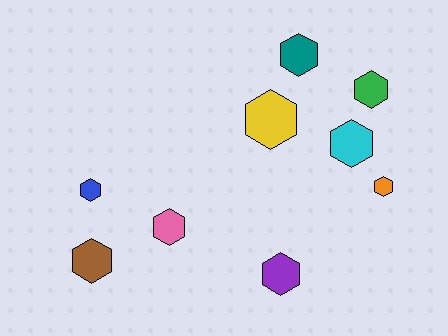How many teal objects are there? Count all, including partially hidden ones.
There is 1 teal object.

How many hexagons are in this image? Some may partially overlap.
There are 9 hexagons.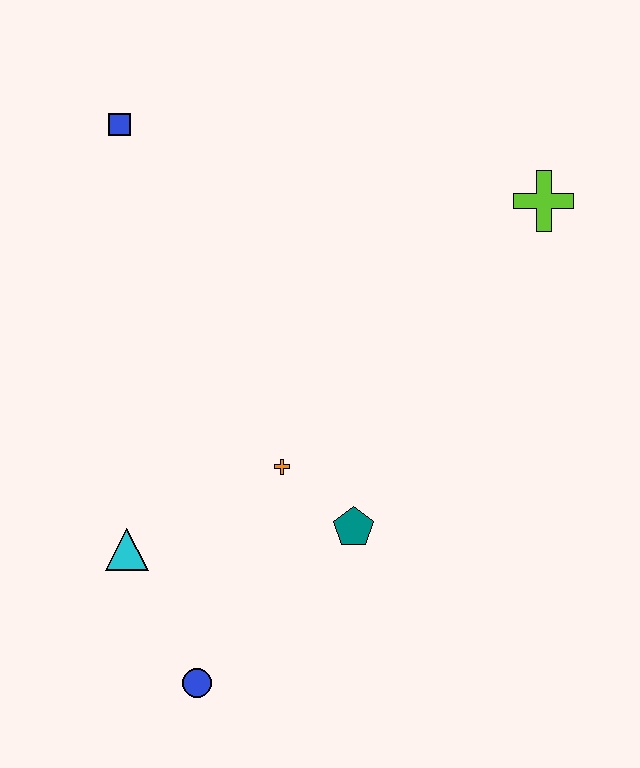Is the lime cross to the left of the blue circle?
No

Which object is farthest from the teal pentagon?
The blue square is farthest from the teal pentagon.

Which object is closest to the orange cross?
The teal pentagon is closest to the orange cross.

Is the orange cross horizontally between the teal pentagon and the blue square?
Yes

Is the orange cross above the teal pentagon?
Yes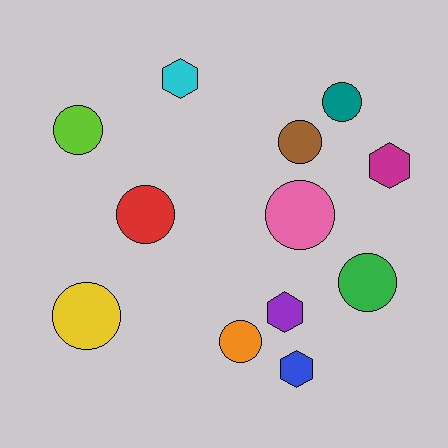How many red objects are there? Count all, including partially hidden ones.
There is 1 red object.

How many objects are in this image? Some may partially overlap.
There are 12 objects.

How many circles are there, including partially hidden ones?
There are 8 circles.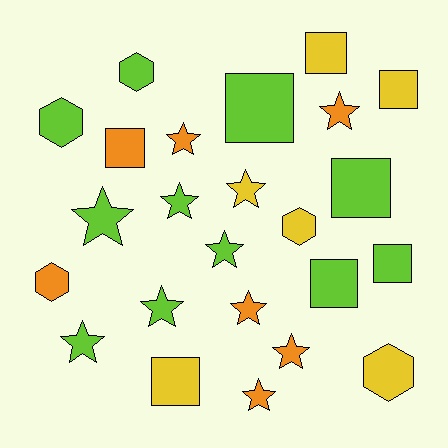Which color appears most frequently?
Lime, with 11 objects.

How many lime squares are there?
There are 4 lime squares.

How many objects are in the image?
There are 24 objects.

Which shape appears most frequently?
Star, with 11 objects.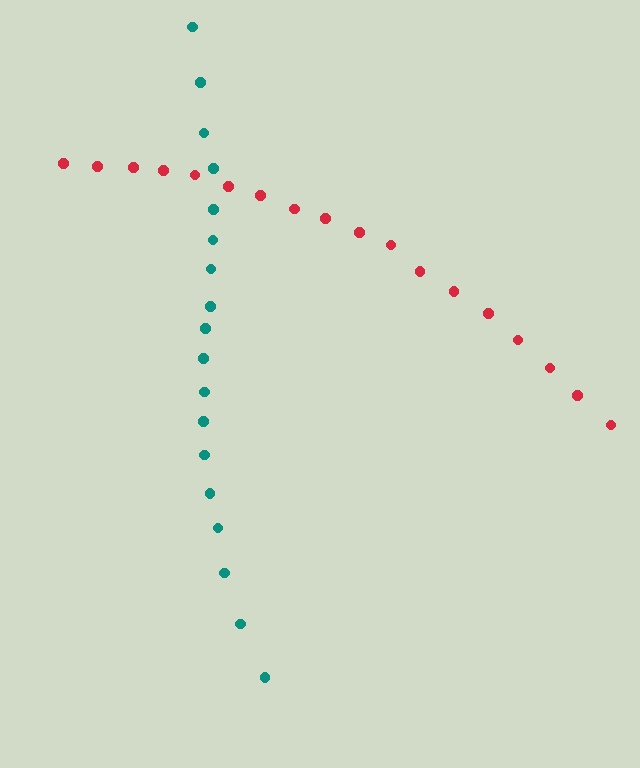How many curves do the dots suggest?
There are 2 distinct paths.